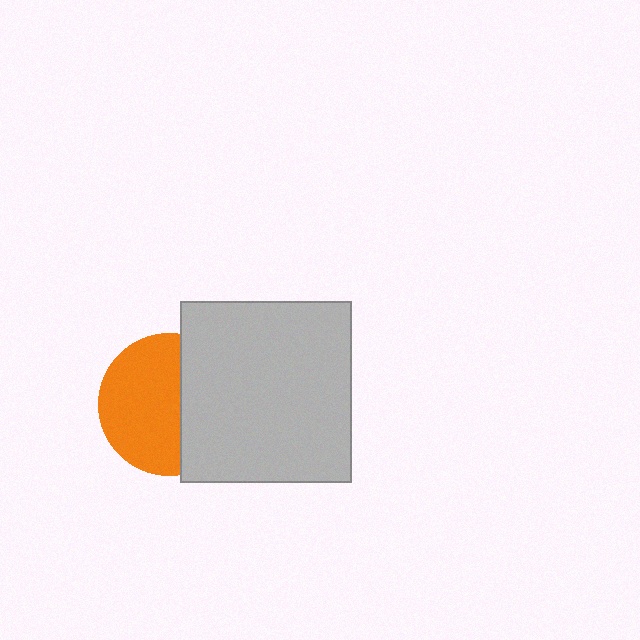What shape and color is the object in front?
The object in front is a light gray rectangle.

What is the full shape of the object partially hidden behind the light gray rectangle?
The partially hidden object is an orange circle.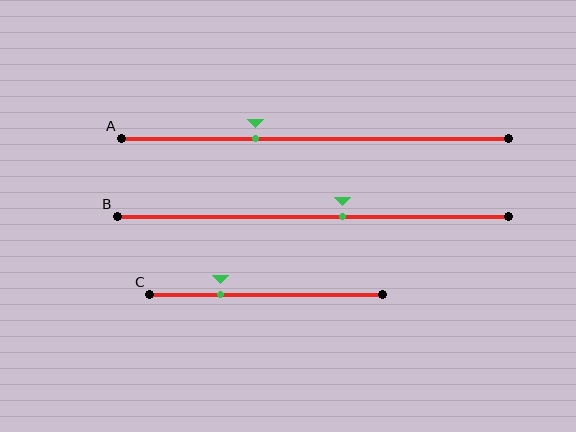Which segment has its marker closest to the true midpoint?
Segment B has its marker closest to the true midpoint.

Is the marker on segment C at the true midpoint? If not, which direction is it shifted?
No, the marker on segment C is shifted to the left by about 19% of the segment length.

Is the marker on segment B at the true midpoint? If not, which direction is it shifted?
No, the marker on segment B is shifted to the right by about 8% of the segment length.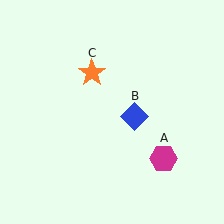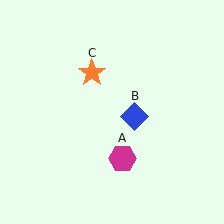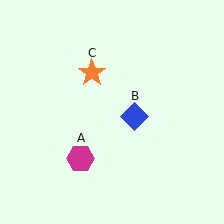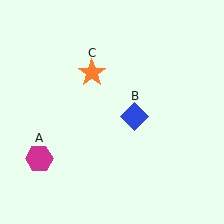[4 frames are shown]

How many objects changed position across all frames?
1 object changed position: magenta hexagon (object A).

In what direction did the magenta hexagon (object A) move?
The magenta hexagon (object A) moved left.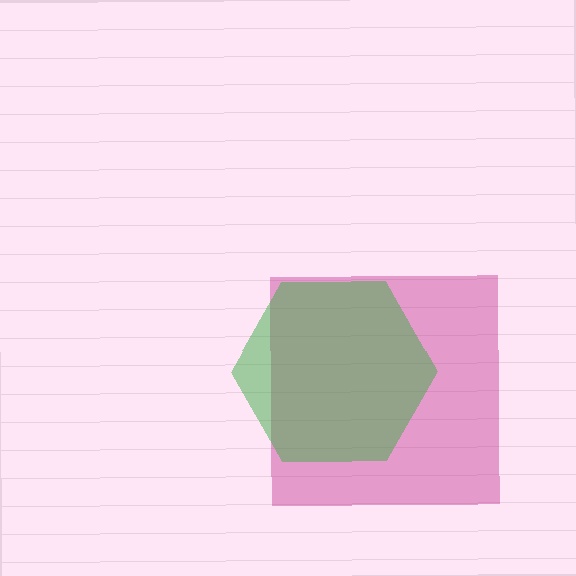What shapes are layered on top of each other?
The layered shapes are: a magenta square, a green hexagon.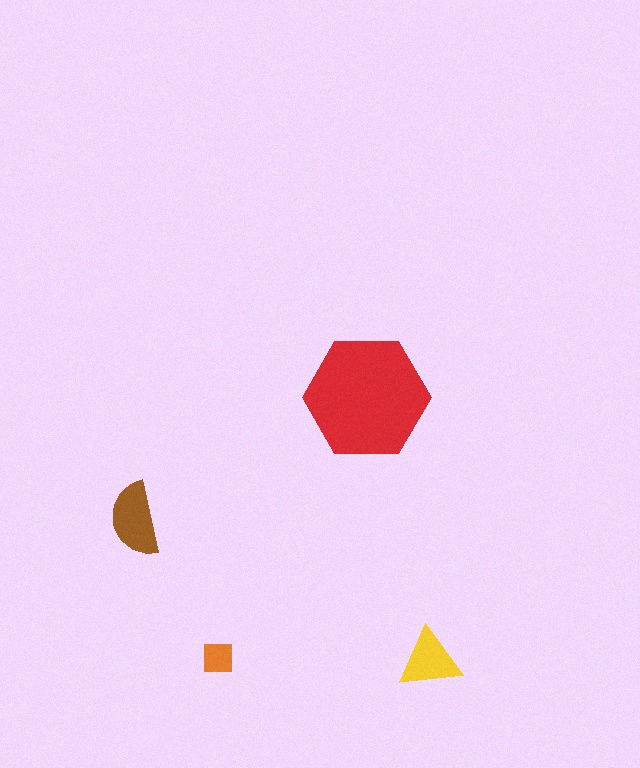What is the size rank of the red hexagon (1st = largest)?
1st.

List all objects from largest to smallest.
The red hexagon, the brown semicircle, the yellow triangle, the orange square.